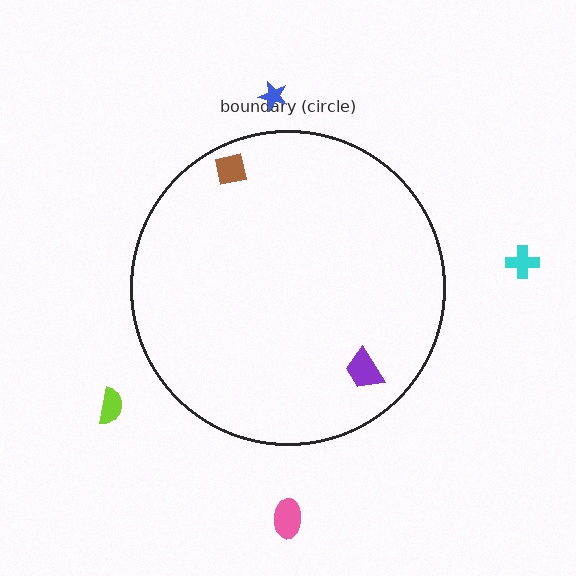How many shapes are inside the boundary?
2 inside, 4 outside.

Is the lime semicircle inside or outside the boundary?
Outside.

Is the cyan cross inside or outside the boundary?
Outside.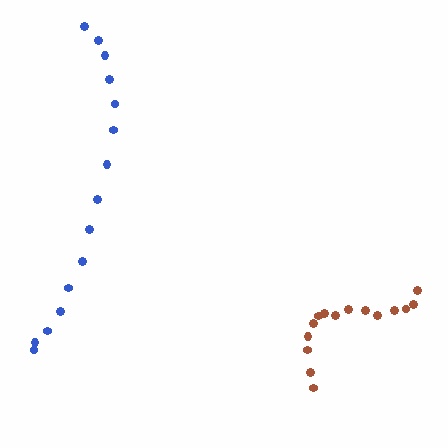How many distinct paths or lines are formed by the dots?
There are 2 distinct paths.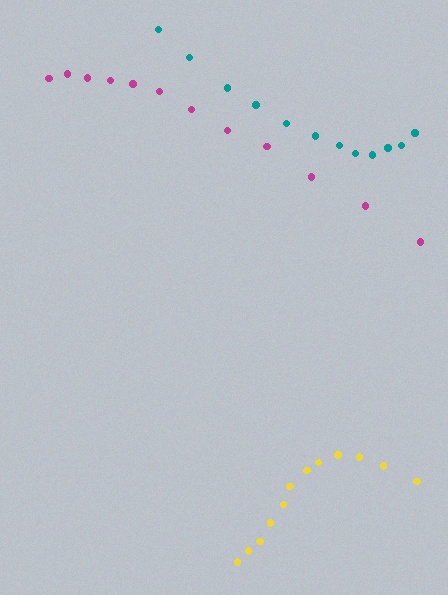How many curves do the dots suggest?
There are 3 distinct paths.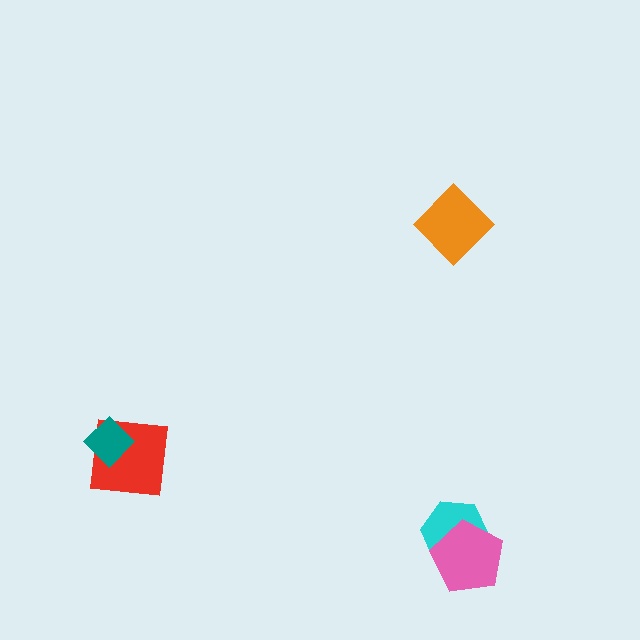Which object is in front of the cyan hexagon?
The pink pentagon is in front of the cyan hexagon.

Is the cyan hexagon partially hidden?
Yes, it is partially covered by another shape.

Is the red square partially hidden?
Yes, it is partially covered by another shape.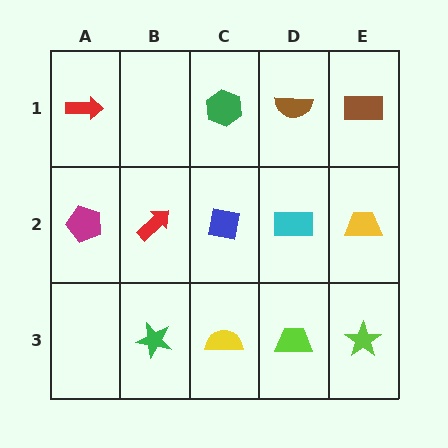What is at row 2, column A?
A magenta pentagon.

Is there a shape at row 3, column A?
No, that cell is empty.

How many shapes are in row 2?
5 shapes.